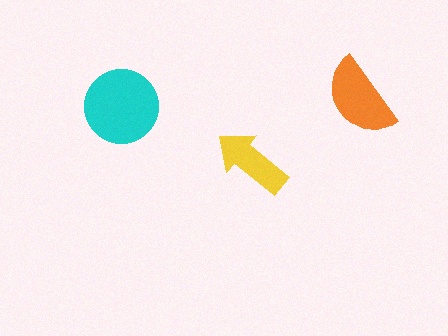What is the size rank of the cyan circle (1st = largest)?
1st.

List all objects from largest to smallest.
The cyan circle, the orange semicircle, the yellow arrow.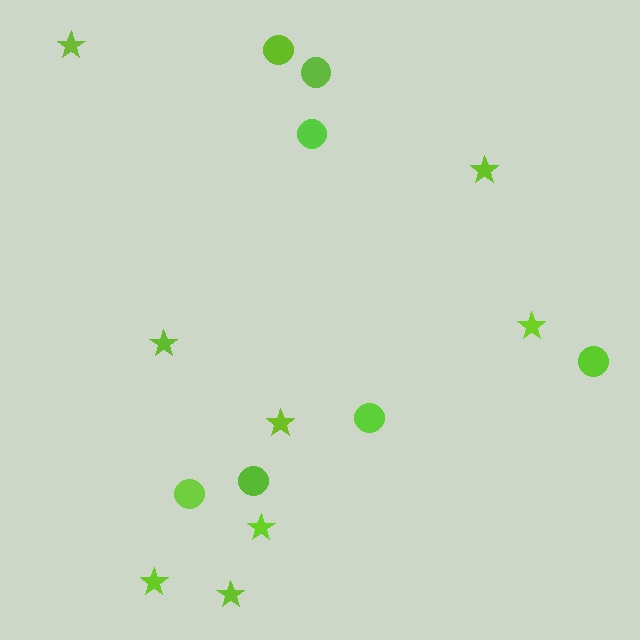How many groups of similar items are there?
There are 2 groups: one group of stars (8) and one group of circles (7).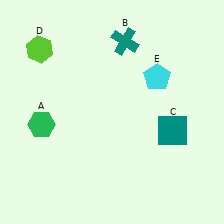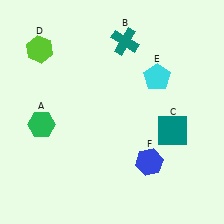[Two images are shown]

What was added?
A blue hexagon (F) was added in Image 2.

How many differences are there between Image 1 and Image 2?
There is 1 difference between the two images.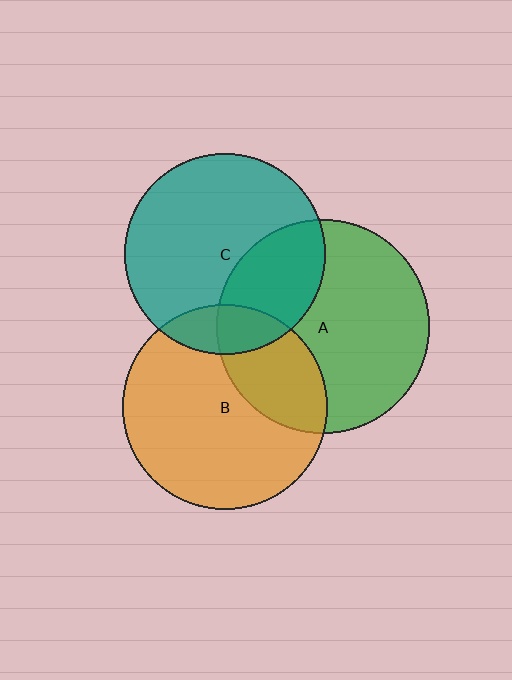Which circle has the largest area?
Circle A (green).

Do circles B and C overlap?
Yes.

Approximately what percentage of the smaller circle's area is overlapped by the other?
Approximately 15%.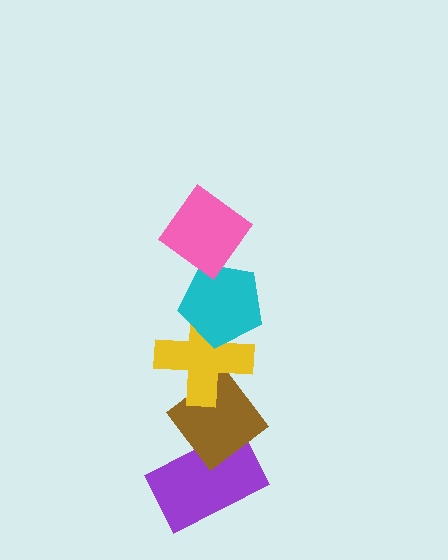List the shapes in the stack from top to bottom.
From top to bottom: the pink diamond, the cyan pentagon, the yellow cross, the brown diamond, the purple rectangle.